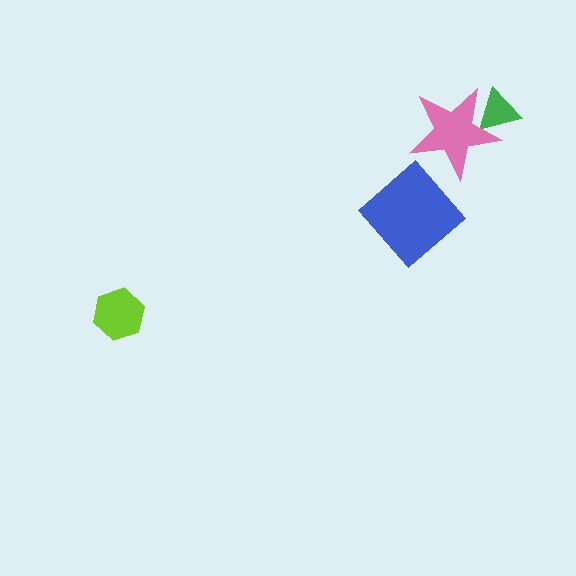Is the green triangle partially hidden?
Yes, it is partially covered by another shape.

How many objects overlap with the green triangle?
1 object overlaps with the green triangle.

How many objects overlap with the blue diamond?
0 objects overlap with the blue diamond.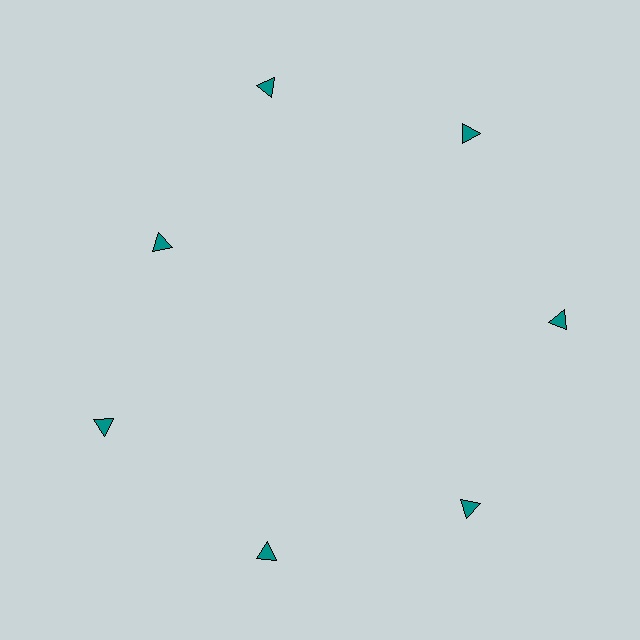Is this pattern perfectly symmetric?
No. The 7 teal triangles are arranged in a ring, but one element near the 10 o'clock position is pulled inward toward the center, breaking the 7-fold rotational symmetry.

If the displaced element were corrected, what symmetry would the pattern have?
It would have 7-fold rotational symmetry — the pattern would map onto itself every 51 degrees.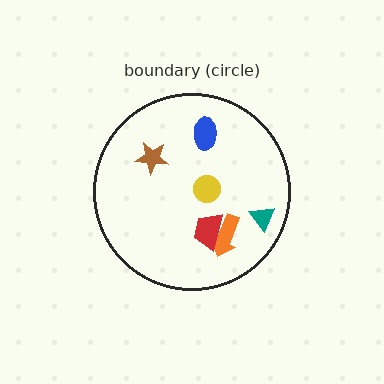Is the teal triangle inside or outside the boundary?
Inside.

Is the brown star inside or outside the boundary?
Inside.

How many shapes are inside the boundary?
6 inside, 0 outside.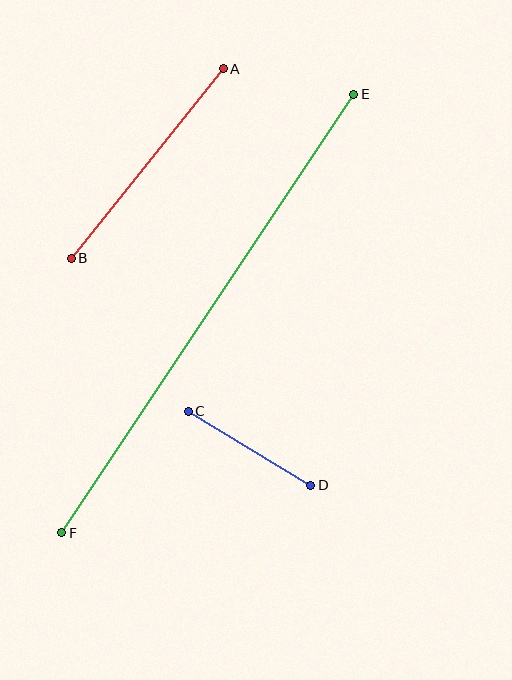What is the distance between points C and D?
The distance is approximately 143 pixels.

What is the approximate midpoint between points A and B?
The midpoint is at approximately (147, 163) pixels.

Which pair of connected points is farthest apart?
Points E and F are farthest apart.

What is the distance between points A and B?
The distance is approximately 243 pixels.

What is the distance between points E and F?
The distance is approximately 527 pixels.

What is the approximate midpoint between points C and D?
The midpoint is at approximately (250, 448) pixels.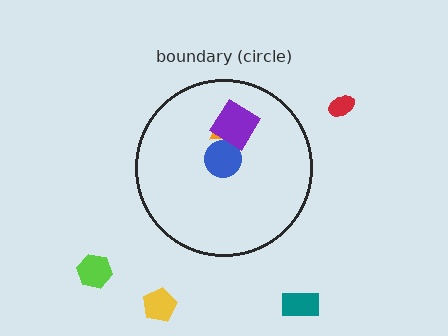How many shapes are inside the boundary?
3 inside, 4 outside.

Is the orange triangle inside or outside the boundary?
Inside.